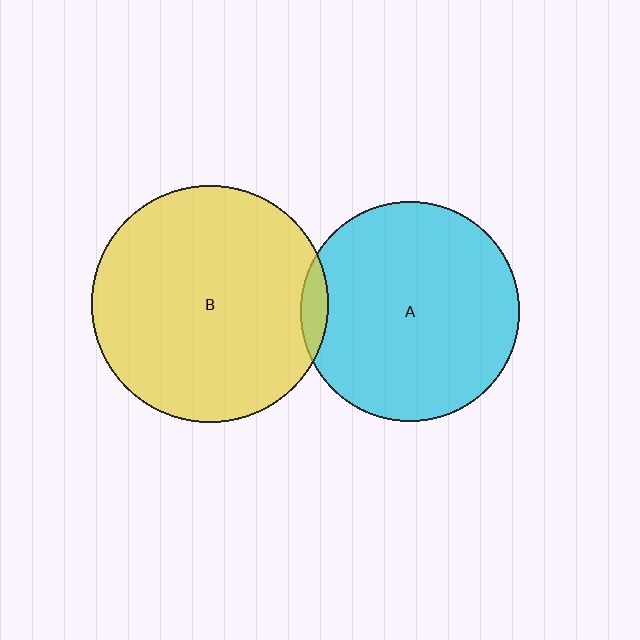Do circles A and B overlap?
Yes.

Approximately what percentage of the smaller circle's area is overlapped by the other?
Approximately 5%.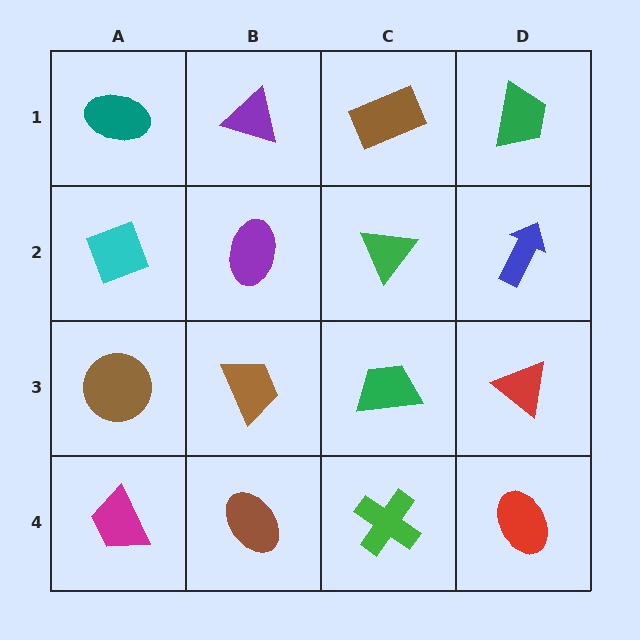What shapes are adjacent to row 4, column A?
A brown circle (row 3, column A), a brown ellipse (row 4, column B).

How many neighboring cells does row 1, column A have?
2.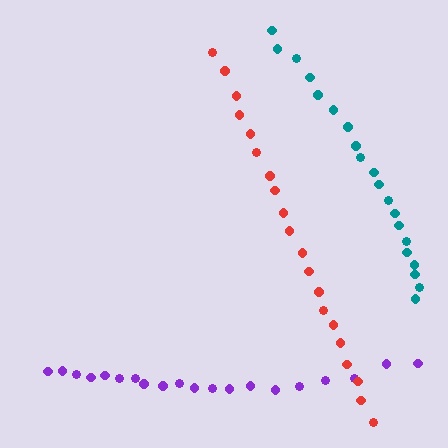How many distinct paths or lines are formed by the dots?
There are 3 distinct paths.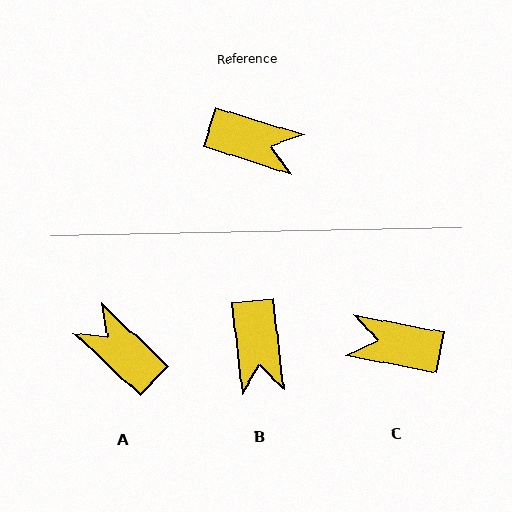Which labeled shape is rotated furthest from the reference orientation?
C, about 173 degrees away.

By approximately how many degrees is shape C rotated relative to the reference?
Approximately 173 degrees clockwise.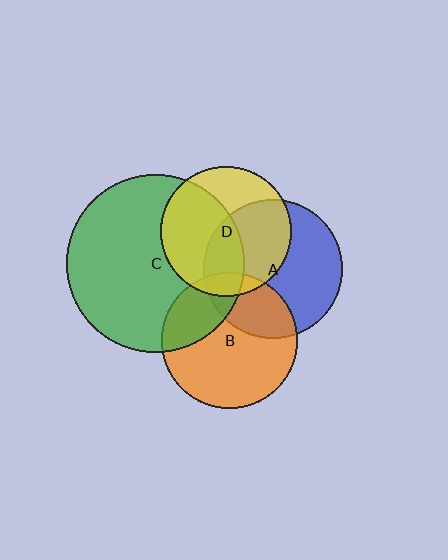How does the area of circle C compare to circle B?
Approximately 1.7 times.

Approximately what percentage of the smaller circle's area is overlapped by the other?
Approximately 20%.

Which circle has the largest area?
Circle C (green).